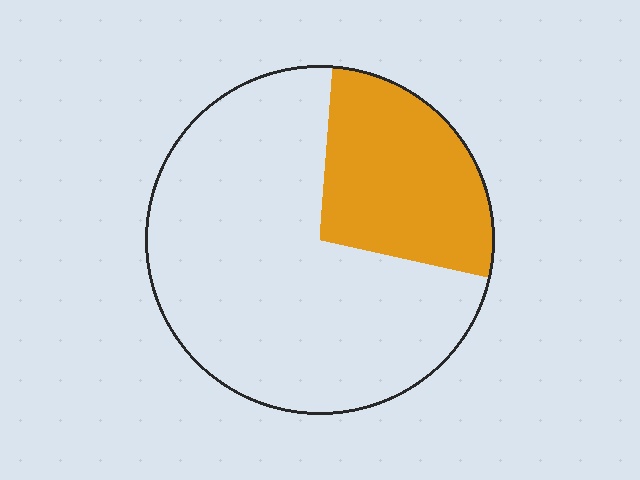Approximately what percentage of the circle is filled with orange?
Approximately 25%.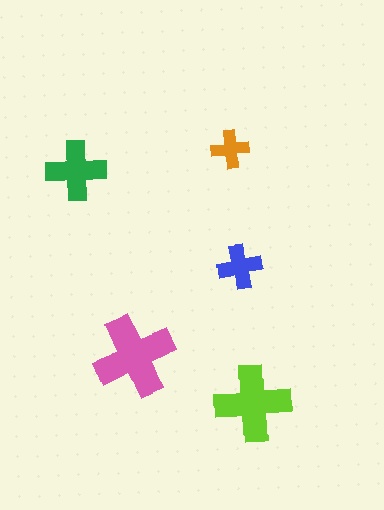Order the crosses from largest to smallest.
the pink one, the lime one, the green one, the blue one, the orange one.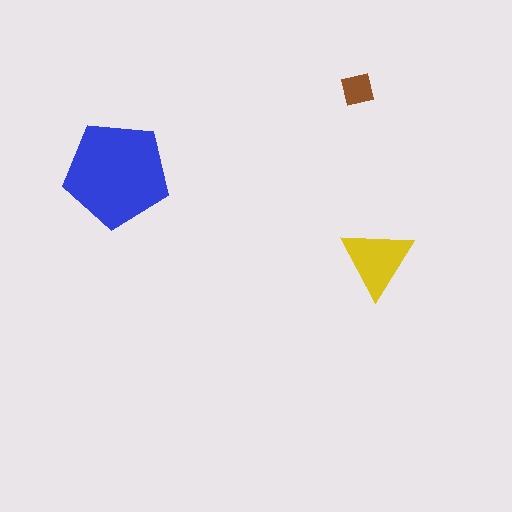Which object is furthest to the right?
The yellow triangle is rightmost.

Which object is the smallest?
The brown square.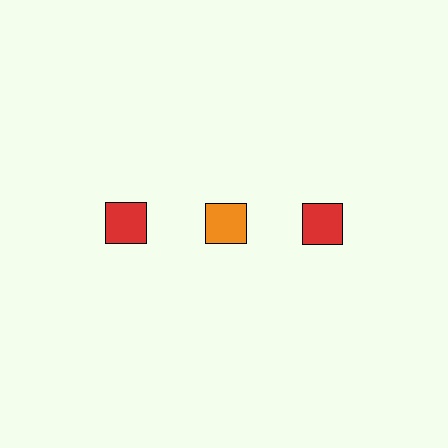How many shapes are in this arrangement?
There are 3 shapes arranged in a grid pattern.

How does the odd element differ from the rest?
It has a different color: orange instead of red.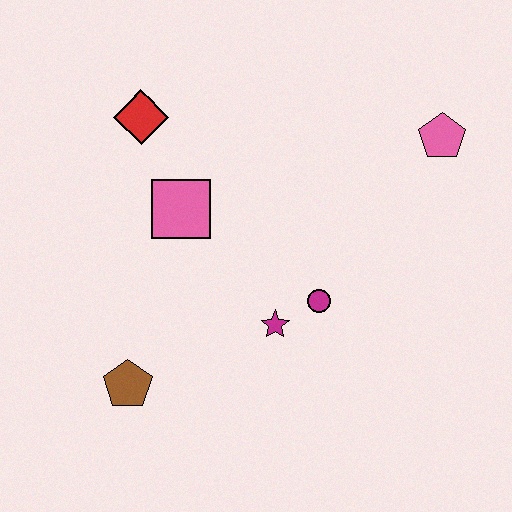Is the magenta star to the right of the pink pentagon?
No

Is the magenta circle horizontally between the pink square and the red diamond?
No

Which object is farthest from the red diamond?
The pink pentagon is farthest from the red diamond.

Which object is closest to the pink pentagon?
The magenta circle is closest to the pink pentagon.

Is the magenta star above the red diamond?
No